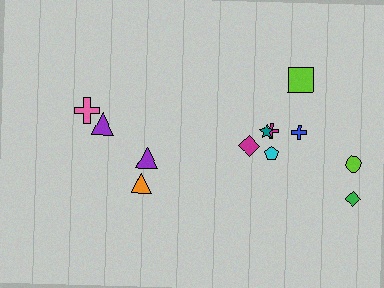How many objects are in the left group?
There are 4 objects.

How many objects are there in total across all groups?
There are 12 objects.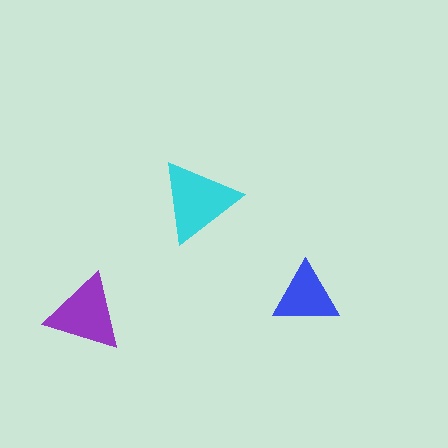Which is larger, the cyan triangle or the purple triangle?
The cyan one.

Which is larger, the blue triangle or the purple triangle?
The purple one.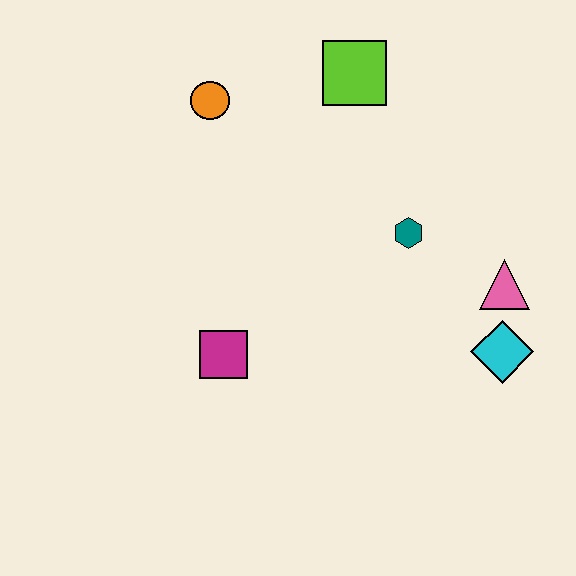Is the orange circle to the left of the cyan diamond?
Yes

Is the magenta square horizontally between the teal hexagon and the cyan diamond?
No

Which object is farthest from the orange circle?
The cyan diamond is farthest from the orange circle.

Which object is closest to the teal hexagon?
The pink triangle is closest to the teal hexagon.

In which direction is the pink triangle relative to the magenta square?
The pink triangle is to the right of the magenta square.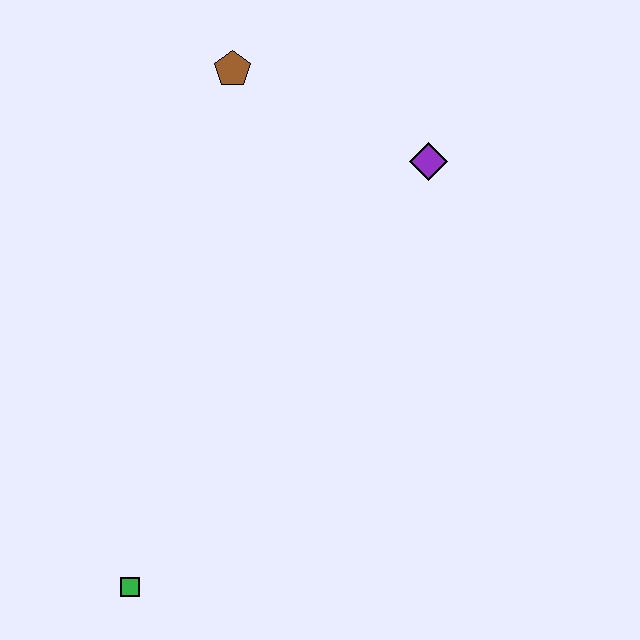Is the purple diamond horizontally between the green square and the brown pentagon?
No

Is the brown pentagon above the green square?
Yes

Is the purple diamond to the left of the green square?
No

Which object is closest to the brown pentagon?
The purple diamond is closest to the brown pentagon.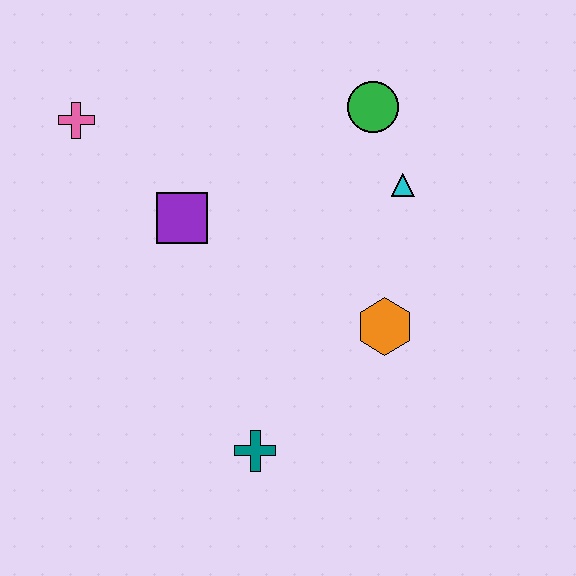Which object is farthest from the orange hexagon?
The pink cross is farthest from the orange hexagon.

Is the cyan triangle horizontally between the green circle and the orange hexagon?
No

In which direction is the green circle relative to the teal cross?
The green circle is above the teal cross.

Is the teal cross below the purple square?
Yes